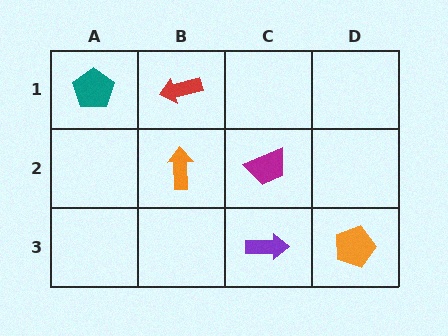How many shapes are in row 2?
2 shapes.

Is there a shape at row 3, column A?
No, that cell is empty.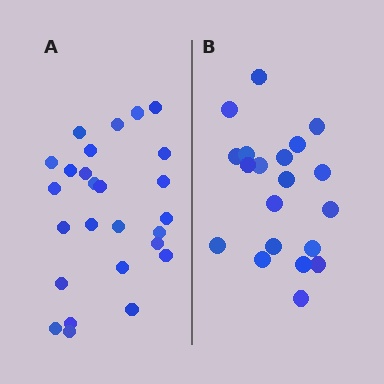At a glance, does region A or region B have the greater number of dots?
Region A (the left region) has more dots.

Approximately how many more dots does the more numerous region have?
Region A has about 6 more dots than region B.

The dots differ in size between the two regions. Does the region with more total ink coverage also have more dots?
No. Region B has more total ink coverage because its dots are larger, but region A actually contains more individual dots. Total area can be misleading — the number of items is what matters here.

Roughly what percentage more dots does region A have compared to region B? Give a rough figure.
About 30% more.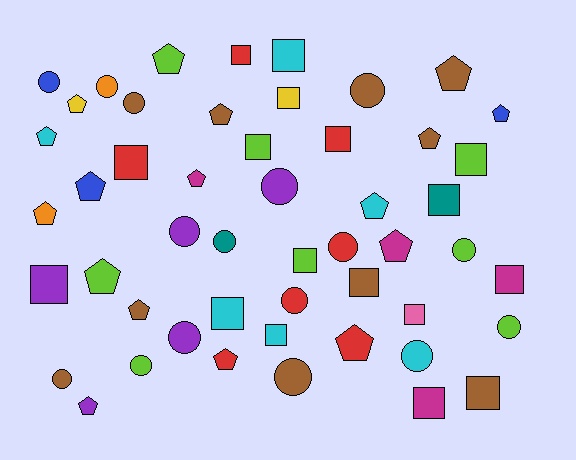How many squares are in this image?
There are 17 squares.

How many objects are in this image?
There are 50 objects.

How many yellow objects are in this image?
There are 2 yellow objects.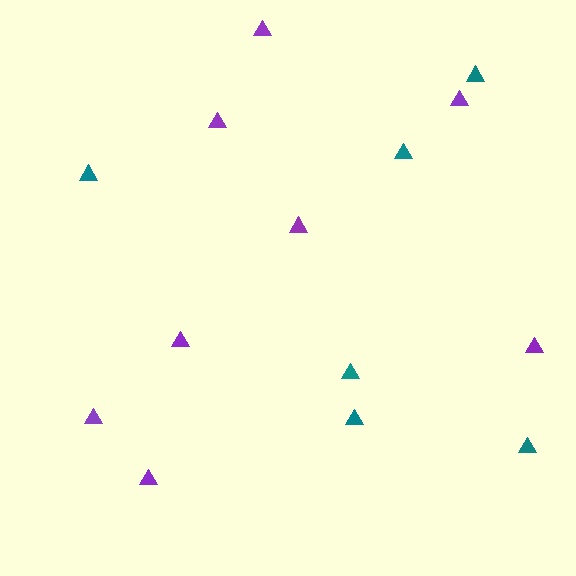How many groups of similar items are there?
There are 2 groups: one group of purple triangles (8) and one group of teal triangles (6).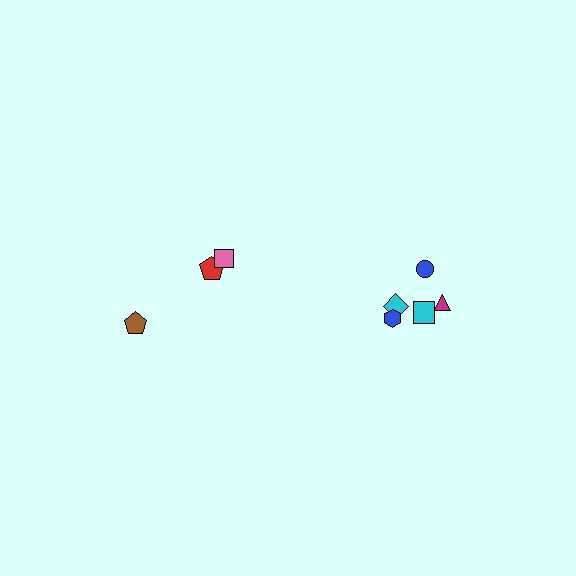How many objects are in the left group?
There are 3 objects.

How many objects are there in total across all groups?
There are 8 objects.